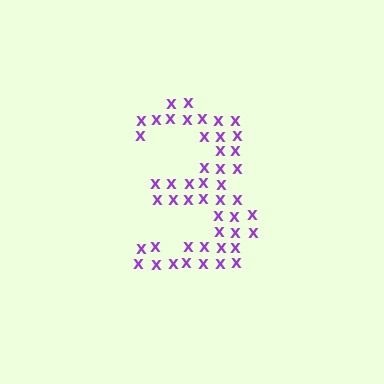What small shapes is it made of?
It is made of small letter X's.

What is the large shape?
The large shape is the digit 3.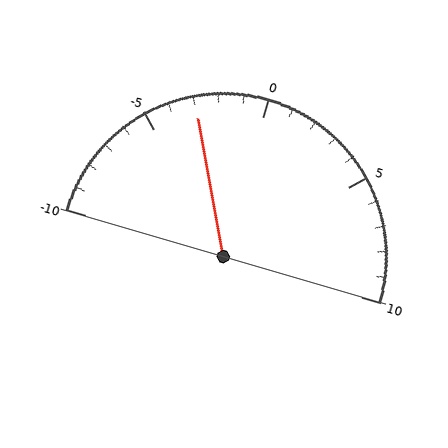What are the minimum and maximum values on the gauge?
The gauge ranges from -10 to 10.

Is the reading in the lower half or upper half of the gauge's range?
The reading is in the lower half of the range (-10 to 10).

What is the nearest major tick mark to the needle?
The nearest major tick mark is -5.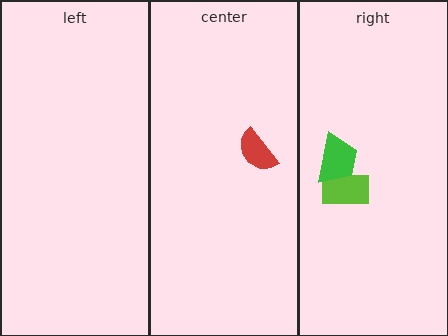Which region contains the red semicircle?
The center region.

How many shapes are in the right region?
2.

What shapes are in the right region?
The lime rectangle, the green trapezoid.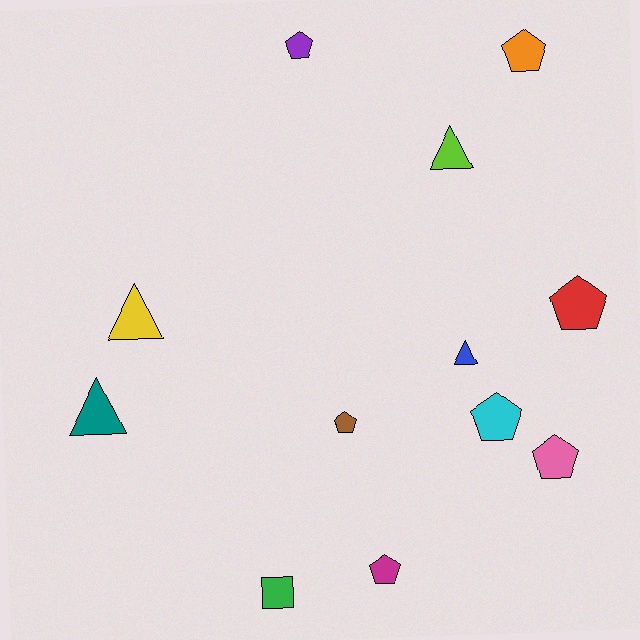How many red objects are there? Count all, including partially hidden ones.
There is 1 red object.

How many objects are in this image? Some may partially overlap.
There are 12 objects.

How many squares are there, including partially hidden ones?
There is 1 square.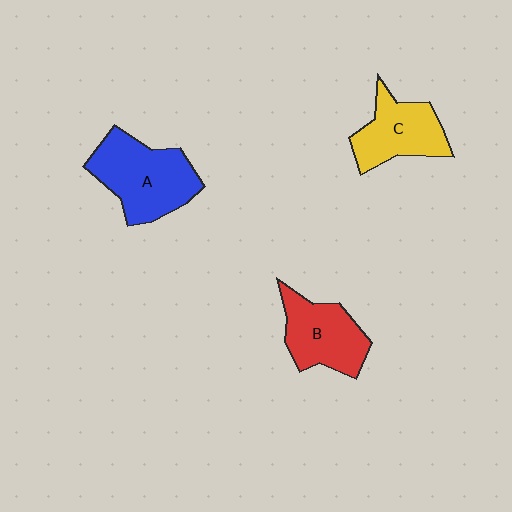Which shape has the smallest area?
Shape C (yellow).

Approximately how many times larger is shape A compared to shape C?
Approximately 1.3 times.